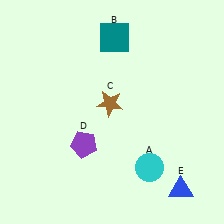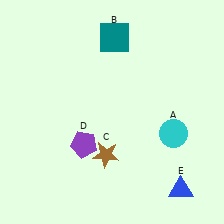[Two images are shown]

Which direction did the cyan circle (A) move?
The cyan circle (A) moved up.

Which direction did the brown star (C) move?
The brown star (C) moved down.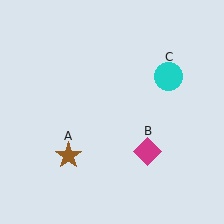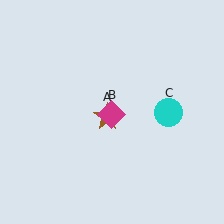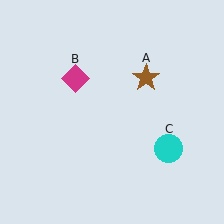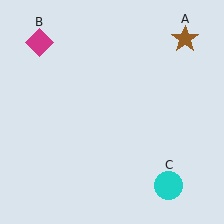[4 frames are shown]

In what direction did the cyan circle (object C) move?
The cyan circle (object C) moved down.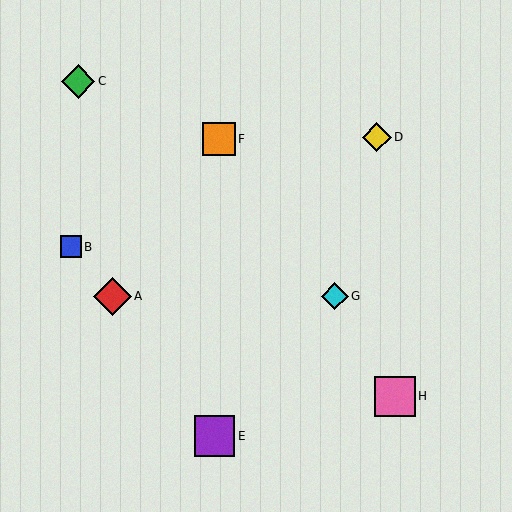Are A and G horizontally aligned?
Yes, both are at y≈296.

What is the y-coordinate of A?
Object A is at y≈296.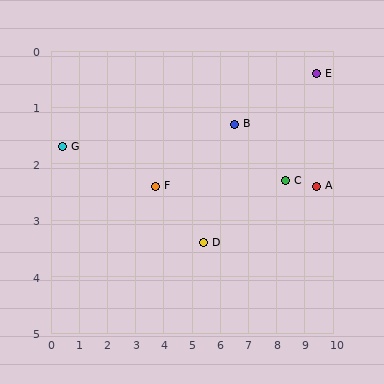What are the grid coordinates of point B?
Point B is at approximately (6.5, 1.3).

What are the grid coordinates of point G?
Point G is at approximately (0.4, 1.7).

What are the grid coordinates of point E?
Point E is at approximately (9.4, 0.4).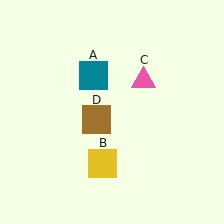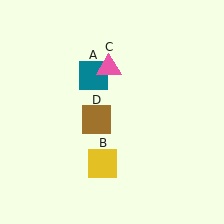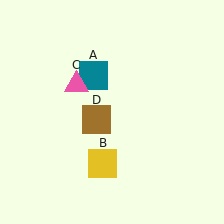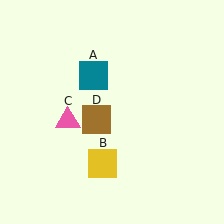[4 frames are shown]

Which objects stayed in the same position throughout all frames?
Teal square (object A) and yellow square (object B) and brown square (object D) remained stationary.